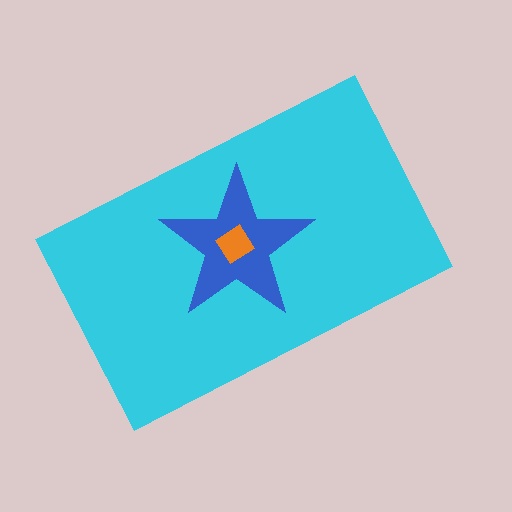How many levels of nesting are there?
3.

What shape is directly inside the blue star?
The orange diamond.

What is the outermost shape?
The cyan rectangle.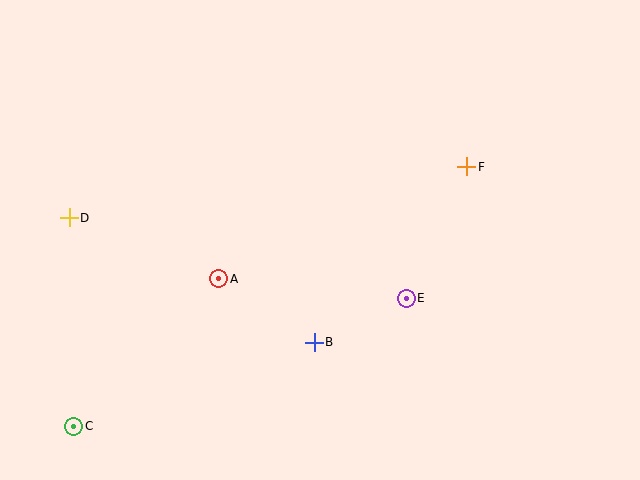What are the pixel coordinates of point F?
Point F is at (467, 167).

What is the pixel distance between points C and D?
The distance between C and D is 209 pixels.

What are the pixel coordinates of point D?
Point D is at (69, 218).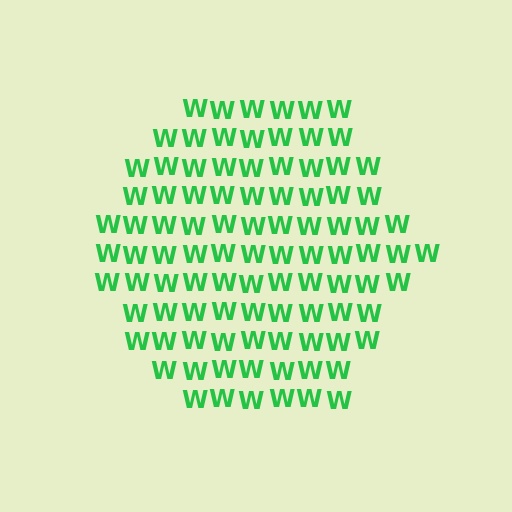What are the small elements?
The small elements are letter W's.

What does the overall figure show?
The overall figure shows a hexagon.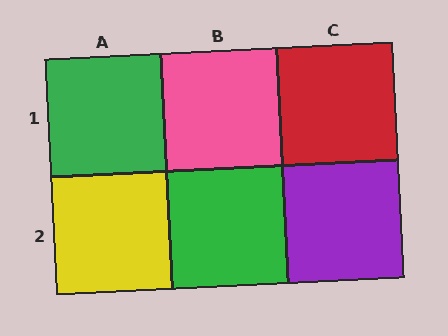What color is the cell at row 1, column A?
Green.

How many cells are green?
2 cells are green.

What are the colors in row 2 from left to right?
Yellow, green, purple.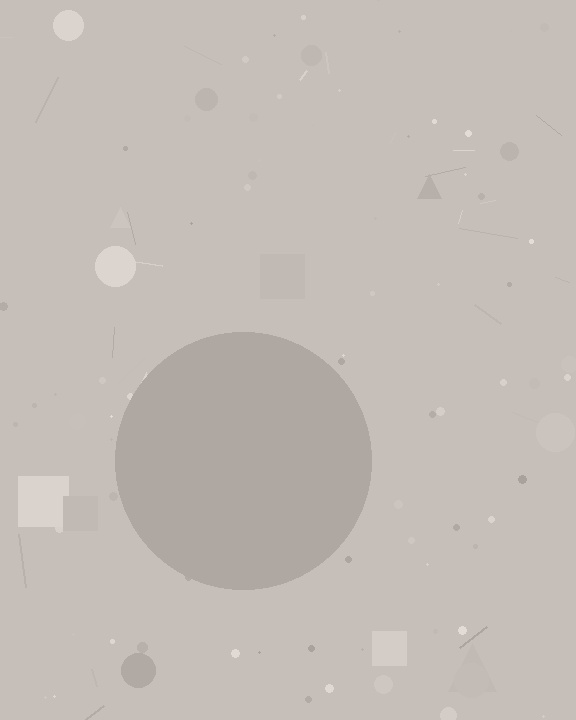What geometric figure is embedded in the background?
A circle is embedded in the background.